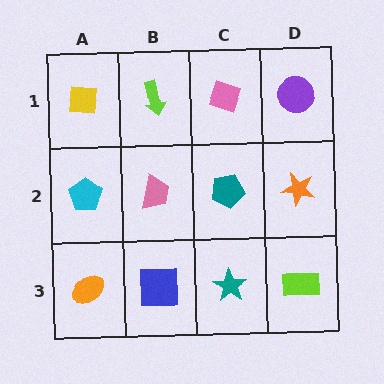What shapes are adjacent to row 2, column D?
A purple circle (row 1, column D), a lime rectangle (row 3, column D), a teal pentagon (row 2, column C).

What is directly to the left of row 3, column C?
A blue square.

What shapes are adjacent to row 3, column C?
A teal pentagon (row 2, column C), a blue square (row 3, column B), a lime rectangle (row 3, column D).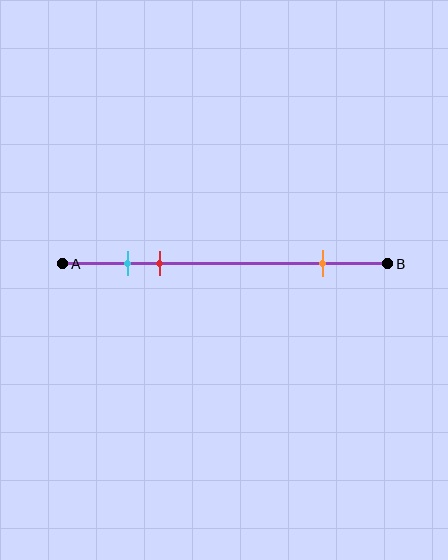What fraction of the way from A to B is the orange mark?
The orange mark is approximately 80% (0.8) of the way from A to B.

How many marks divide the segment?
There are 3 marks dividing the segment.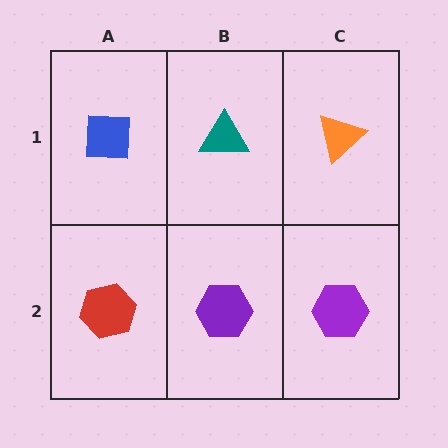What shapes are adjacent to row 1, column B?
A purple hexagon (row 2, column B), a blue square (row 1, column A), an orange triangle (row 1, column C).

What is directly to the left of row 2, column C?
A purple hexagon.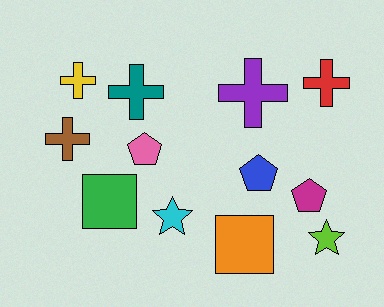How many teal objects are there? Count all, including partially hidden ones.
There is 1 teal object.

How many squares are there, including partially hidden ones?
There are 2 squares.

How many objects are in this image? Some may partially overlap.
There are 12 objects.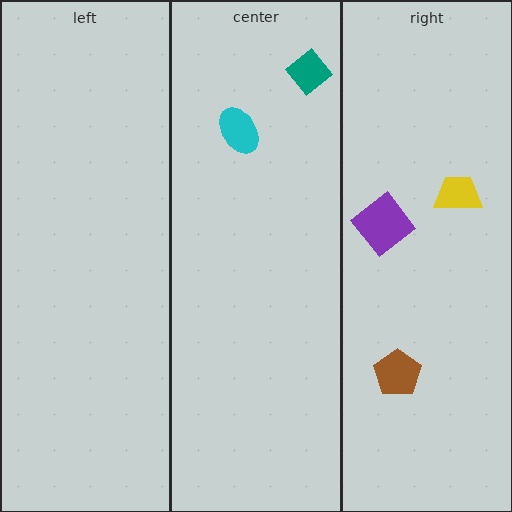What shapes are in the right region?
The yellow trapezoid, the brown pentagon, the purple diamond.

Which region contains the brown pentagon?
The right region.